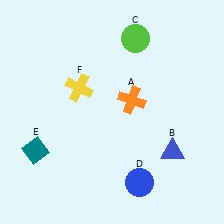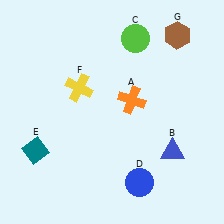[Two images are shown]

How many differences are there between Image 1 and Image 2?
There is 1 difference between the two images.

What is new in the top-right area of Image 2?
A brown hexagon (G) was added in the top-right area of Image 2.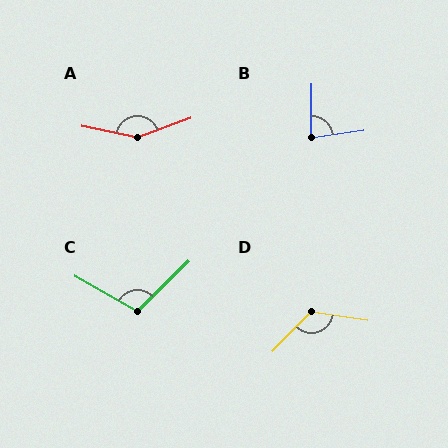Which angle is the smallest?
B, at approximately 82 degrees.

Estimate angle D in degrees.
Approximately 126 degrees.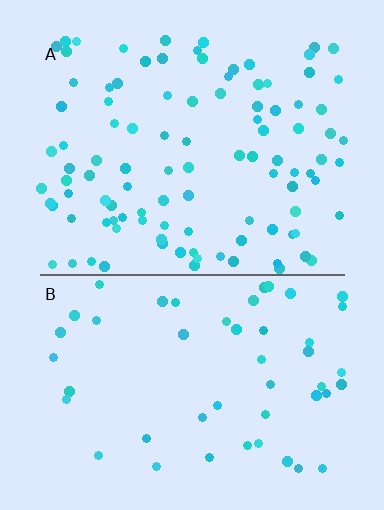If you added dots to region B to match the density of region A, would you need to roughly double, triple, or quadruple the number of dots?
Approximately double.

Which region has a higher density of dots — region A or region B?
A (the top).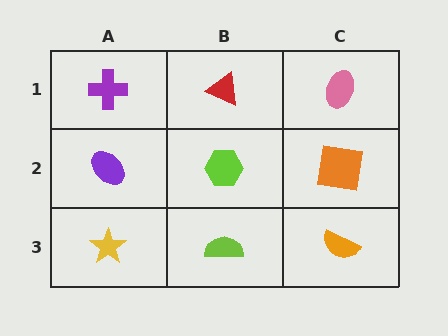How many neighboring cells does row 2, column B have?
4.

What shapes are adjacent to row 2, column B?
A red triangle (row 1, column B), a lime semicircle (row 3, column B), a purple ellipse (row 2, column A), an orange square (row 2, column C).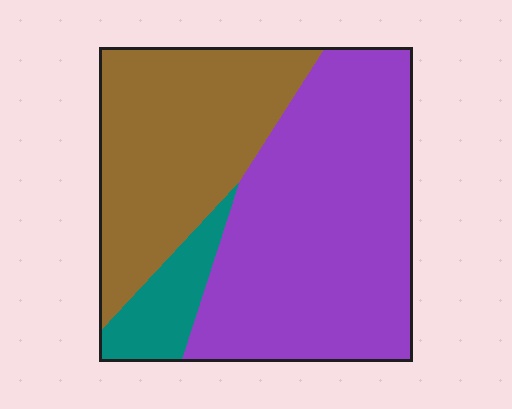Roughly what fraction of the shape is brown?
Brown covers around 35% of the shape.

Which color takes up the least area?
Teal, at roughly 10%.